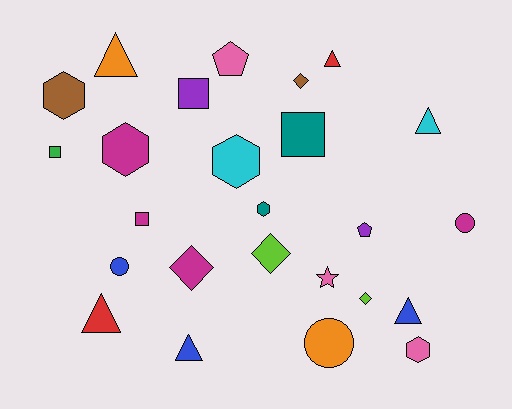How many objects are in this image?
There are 25 objects.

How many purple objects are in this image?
There are 2 purple objects.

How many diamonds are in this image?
There are 4 diamonds.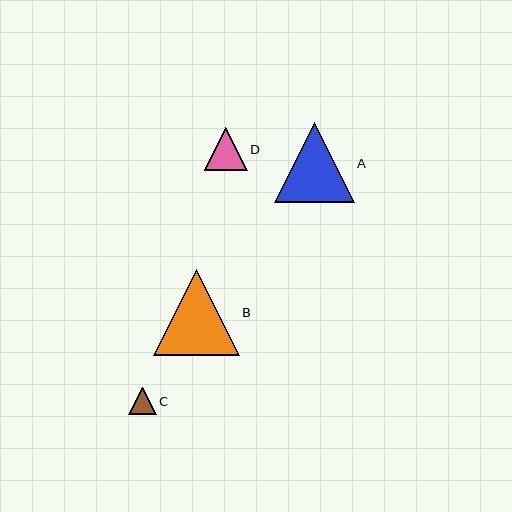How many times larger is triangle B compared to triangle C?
Triangle B is approximately 3.1 times the size of triangle C.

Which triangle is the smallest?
Triangle C is the smallest with a size of approximately 28 pixels.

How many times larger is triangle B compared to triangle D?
Triangle B is approximately 2.0 times the size of triangle D.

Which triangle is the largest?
Triangle B is the largest with a size of approximately 86 pixels.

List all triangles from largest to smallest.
From largest to smallest: B, A, D, C.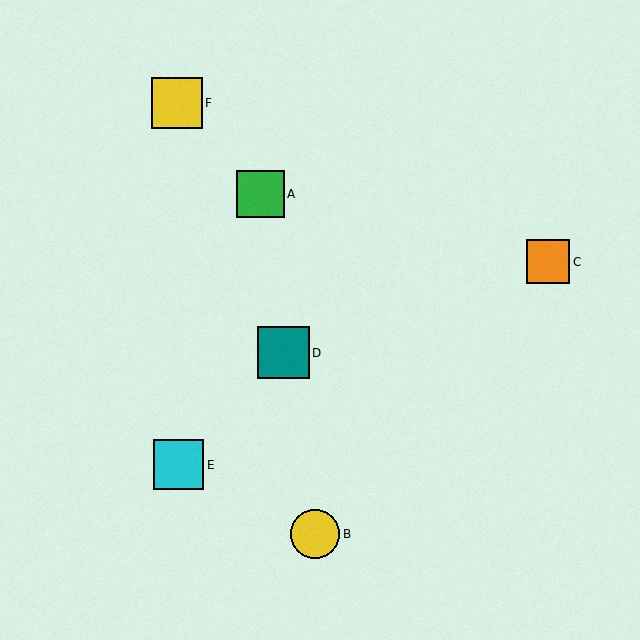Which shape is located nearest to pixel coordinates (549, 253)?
The orange square (labeled C) at (548, 262) is nearest to that location.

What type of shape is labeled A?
Shape A is a green square.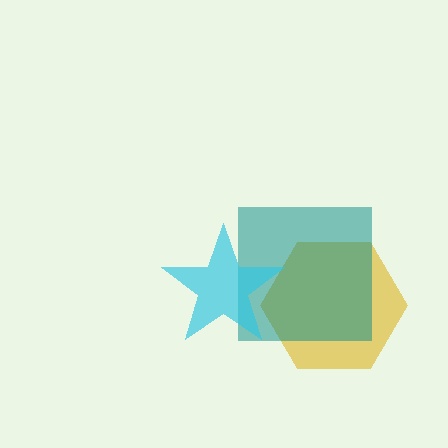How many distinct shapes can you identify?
There are 3 distinct shapes: a yellow hexagon, a teal square, a cyan star.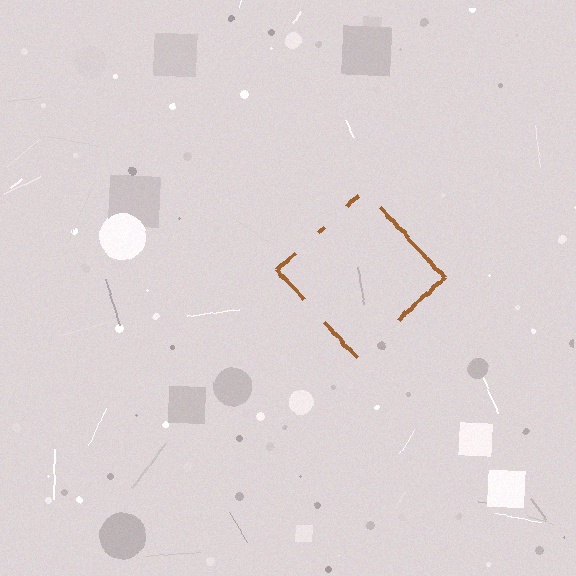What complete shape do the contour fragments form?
The contour fragments form a diamond.